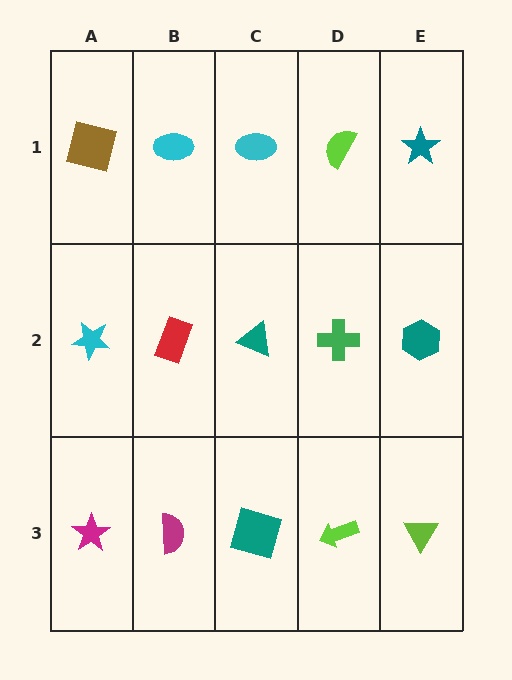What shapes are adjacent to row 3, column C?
A teal triangle (row 2, column C), a magenta semicircle (row 3, column B), a lime arrow (row 3, column D).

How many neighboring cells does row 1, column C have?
3.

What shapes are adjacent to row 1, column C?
A teal triangle (row 2, column C), a cyan ellipse (row 1, column B), a lime semicircle (row 1, column D).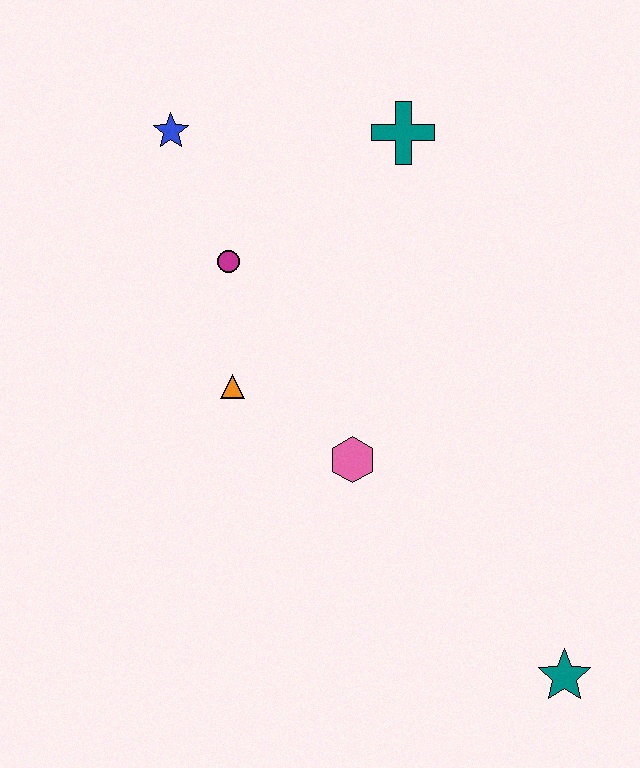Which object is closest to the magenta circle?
The orange triangle is closest to the magenta circle.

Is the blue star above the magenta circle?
Yes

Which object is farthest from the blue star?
The teal star is farthest from the blue star.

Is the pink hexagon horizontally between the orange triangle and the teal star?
Yes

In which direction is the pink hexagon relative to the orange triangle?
The pink hexagon is to the right of the orange triangle.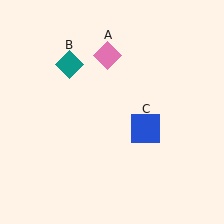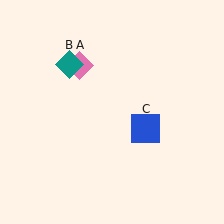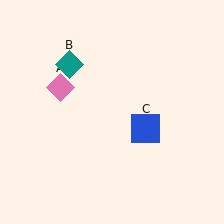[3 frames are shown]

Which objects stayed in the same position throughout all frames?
Teal diamond (object B) and blue square (object C) remained stationary.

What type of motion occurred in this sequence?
The pink diamond (object A) rotated counterclockwise around the center of the scene.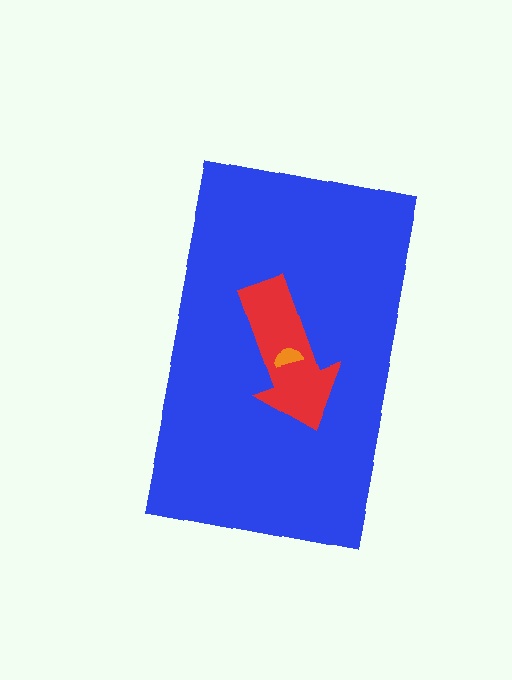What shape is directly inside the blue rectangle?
The red arrow.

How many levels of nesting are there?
3.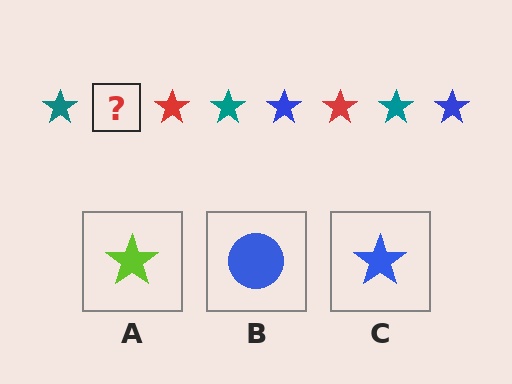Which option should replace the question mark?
Option C.